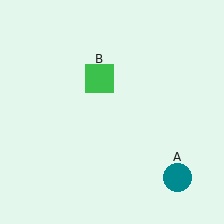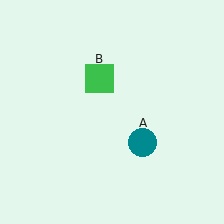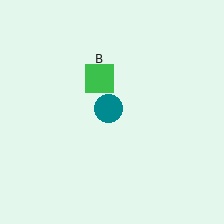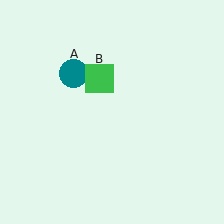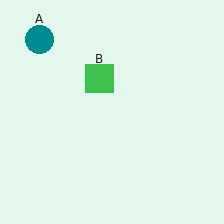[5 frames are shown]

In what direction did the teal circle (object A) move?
The teal circle (object A) moved up and to the left.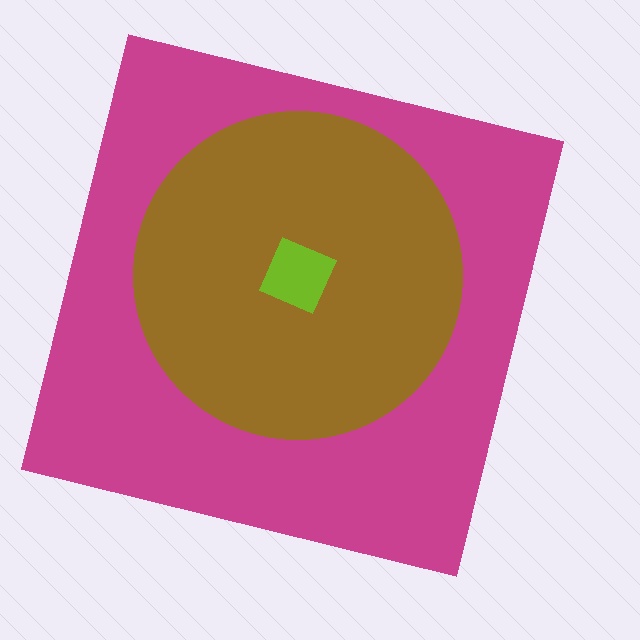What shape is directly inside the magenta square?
The brown circle.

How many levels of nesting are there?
3.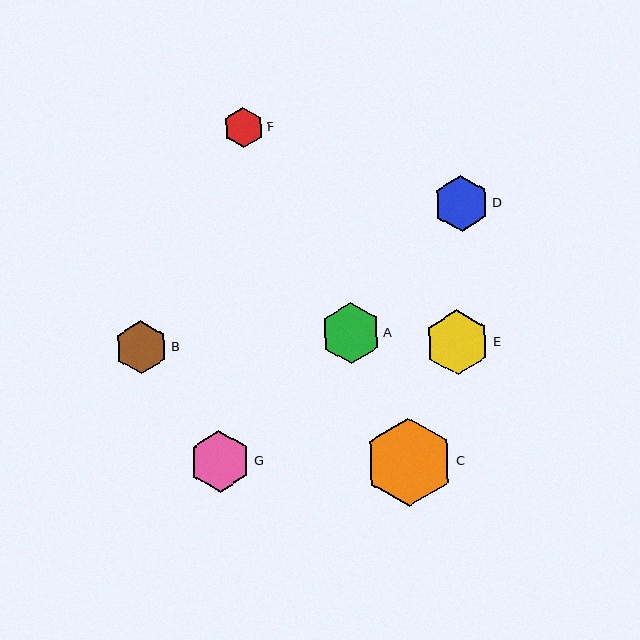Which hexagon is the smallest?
Hexagon F is the smallest with a size of approximately 40 pixels.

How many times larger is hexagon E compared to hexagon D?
Hexagon E is approximately 1.2 times the size of hexagon D.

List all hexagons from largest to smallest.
From largest to smallest: C, E, G, A, D, B, F.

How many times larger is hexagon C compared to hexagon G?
Hexagon C is approximately 1.4 times the size of hexagon G.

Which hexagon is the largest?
Hexagon C is the largest with a size of approximately 88 pixels.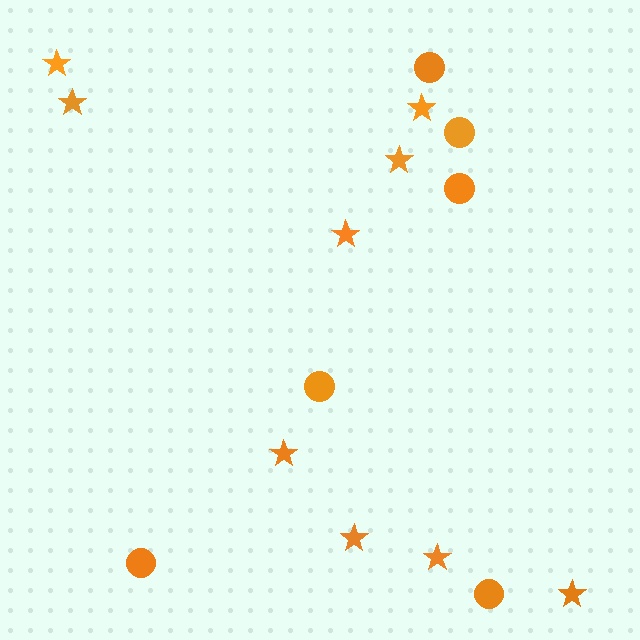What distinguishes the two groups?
There are 2 groups: one group of stars (9) and one group of circles (6).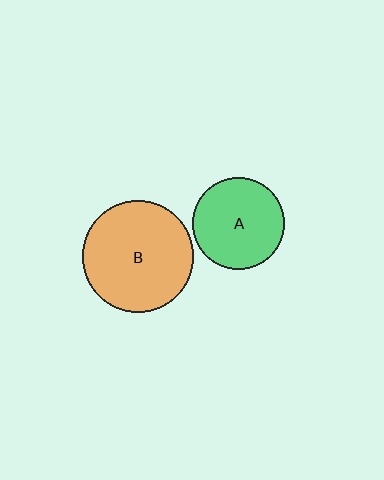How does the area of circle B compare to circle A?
Approximately 1.5 times.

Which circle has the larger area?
Circle B (orange).